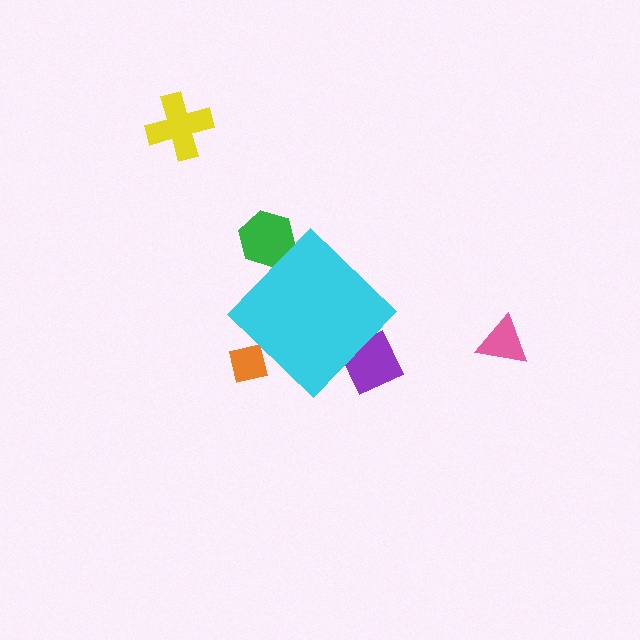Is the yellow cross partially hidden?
No, the yellow cross is fully visible.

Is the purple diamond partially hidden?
Yes, the purple diamond is partially hidden behind the cyan diamond.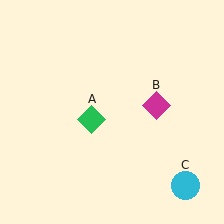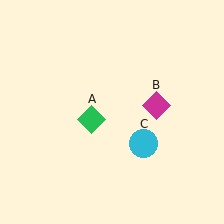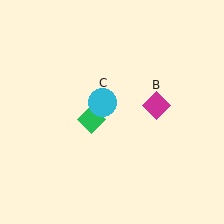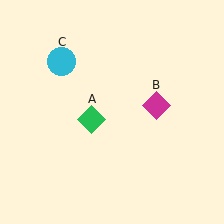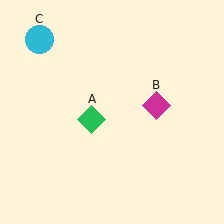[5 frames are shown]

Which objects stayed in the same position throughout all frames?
Green diamond (object A) and magenta diamond (object B) remained stationary.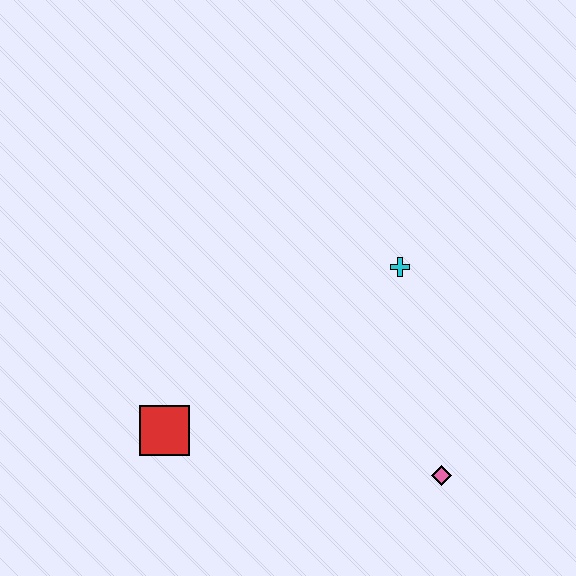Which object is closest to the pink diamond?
The cyan cross is closest to the pink diamond.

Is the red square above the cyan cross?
No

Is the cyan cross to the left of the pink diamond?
Yes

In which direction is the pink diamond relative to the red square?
The pink diamond is to the right of the red square.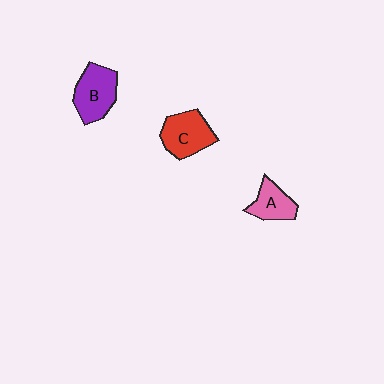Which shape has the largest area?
Shape B (purple).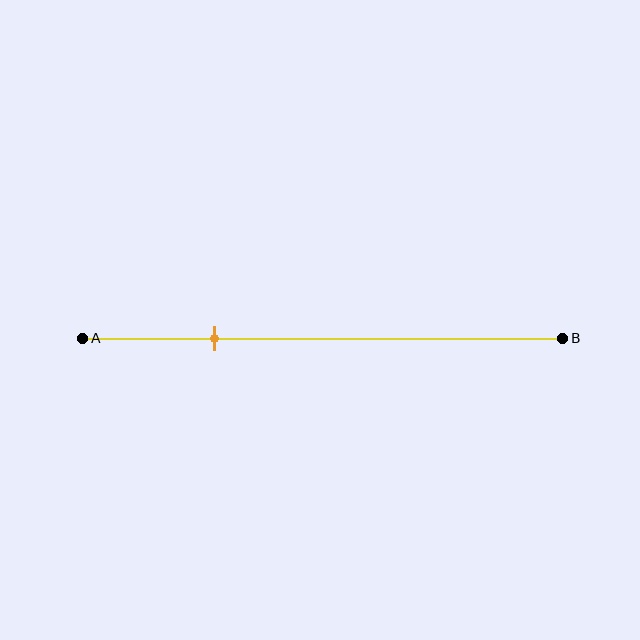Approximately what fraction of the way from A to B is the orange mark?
The orange mark is approximately 30% of the way from A to B.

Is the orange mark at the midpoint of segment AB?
No, the mark is at about 30% from A, not at the 50% midpoint.